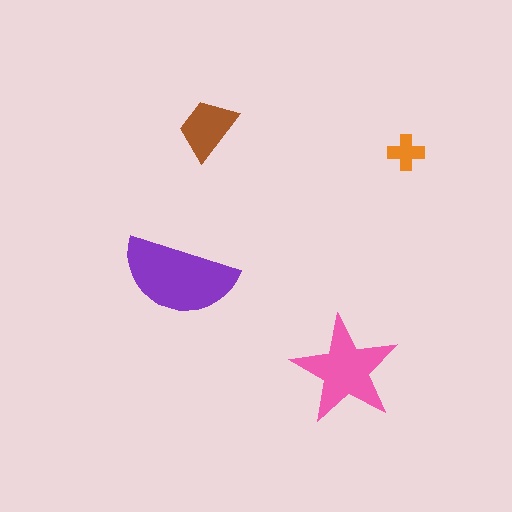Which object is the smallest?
The orange cross.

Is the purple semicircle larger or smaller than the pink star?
Larger.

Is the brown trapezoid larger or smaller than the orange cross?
Larger.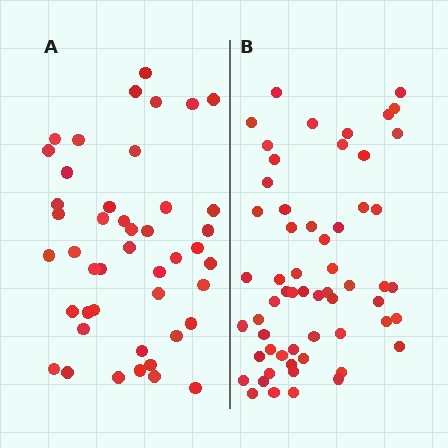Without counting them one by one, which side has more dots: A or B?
Region B (the right region) has more dots.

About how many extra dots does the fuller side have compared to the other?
Region B has approximately 15 more dots than region A.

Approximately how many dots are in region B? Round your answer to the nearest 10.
About 60 dots. (The exact count is 59, which rounds to 60.)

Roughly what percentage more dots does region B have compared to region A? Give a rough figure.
About 30% more.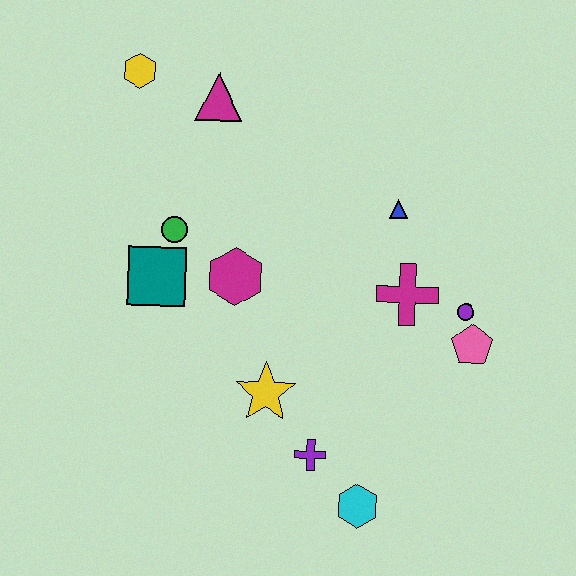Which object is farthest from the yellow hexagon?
The cyan hexagon is farthest from the yellow hexagon.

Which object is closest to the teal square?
The green circle is closest to the teal square.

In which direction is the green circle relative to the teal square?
The green circle is above the teal square.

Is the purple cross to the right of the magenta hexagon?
Yes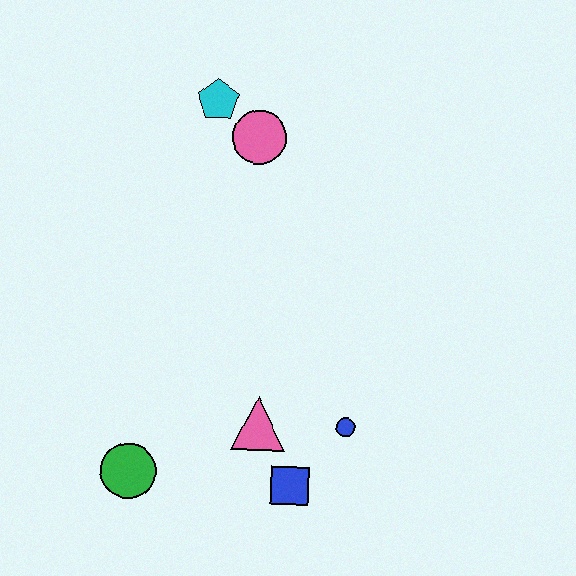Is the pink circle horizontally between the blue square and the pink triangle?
No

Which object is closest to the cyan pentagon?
The pink circle is closest to the cyan pentagon.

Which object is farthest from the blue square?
The cyan pentagon is farthest from the blue square.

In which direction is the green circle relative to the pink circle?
The green circle is below the pink circle.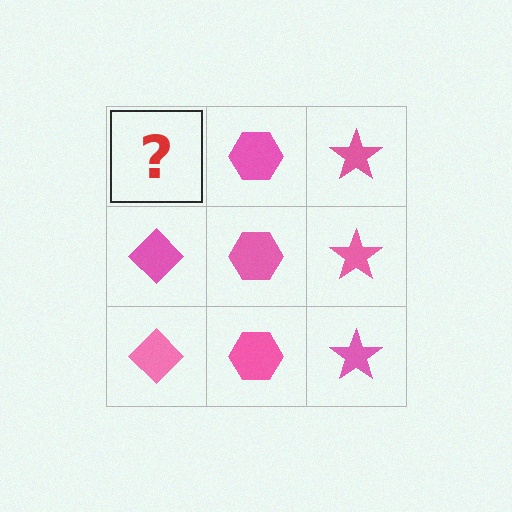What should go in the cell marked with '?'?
The missing cell should contain a pink diamond.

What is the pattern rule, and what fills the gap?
The rule is that each column has a consistent shape. The gap should be filled with a pink diamond.